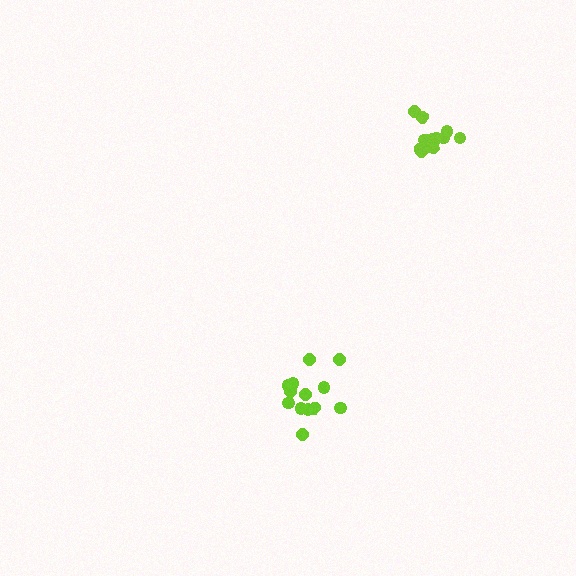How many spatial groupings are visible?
There are 2 spatial groupings.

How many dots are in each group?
Group 1: 13 dots, Group 2: 12 dots (25 total).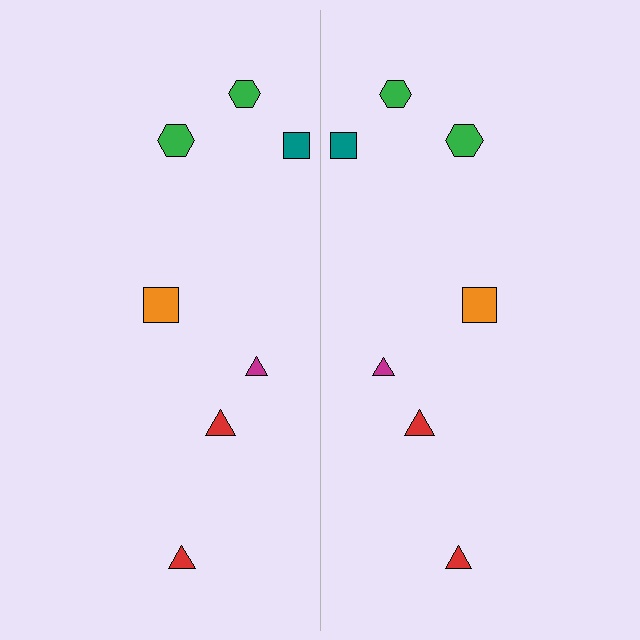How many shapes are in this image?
There are 14 shapes in this image.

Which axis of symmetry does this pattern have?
The pattern has a vertical axis of symmetry running through the center of the image.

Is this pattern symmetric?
Yes, this pattern has bilateral (reflection) symmetry.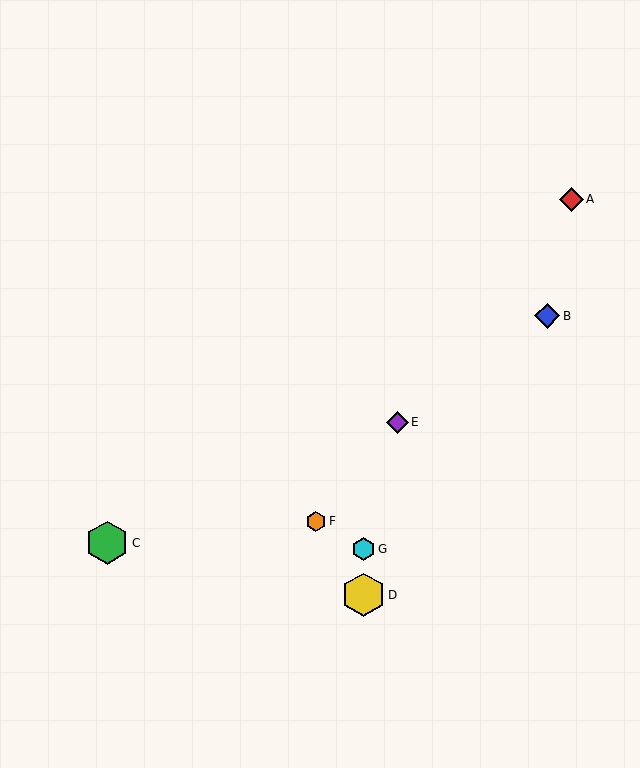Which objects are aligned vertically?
Objects D, G are aligned vertically.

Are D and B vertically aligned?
No, D is at x≈363 and B is at x≈547.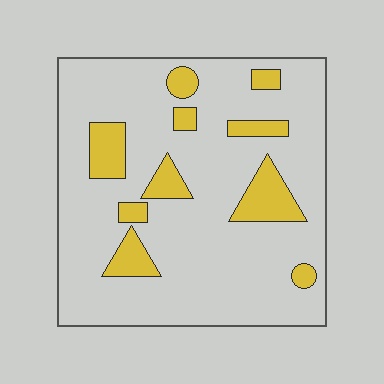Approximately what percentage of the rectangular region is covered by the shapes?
Approximately 15%.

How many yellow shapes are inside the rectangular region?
10.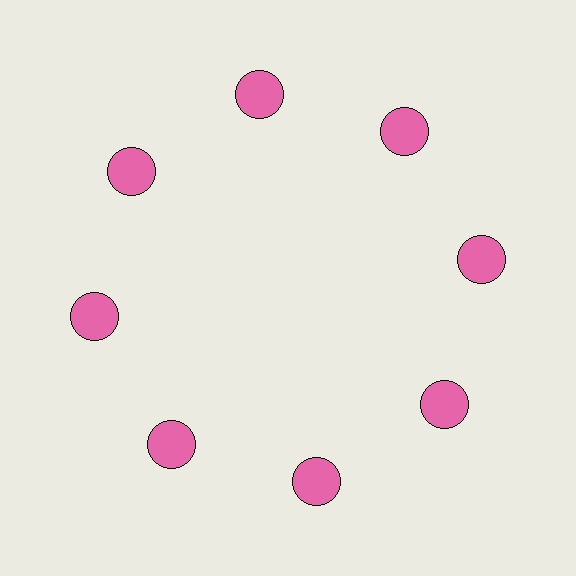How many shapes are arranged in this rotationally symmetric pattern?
There are 8 shapes, arranged in 8 groups of 1.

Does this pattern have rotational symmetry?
Yes, this pattern has 8-fold rotational symmetry. It looks the same after rotating 45 degrees around the center.